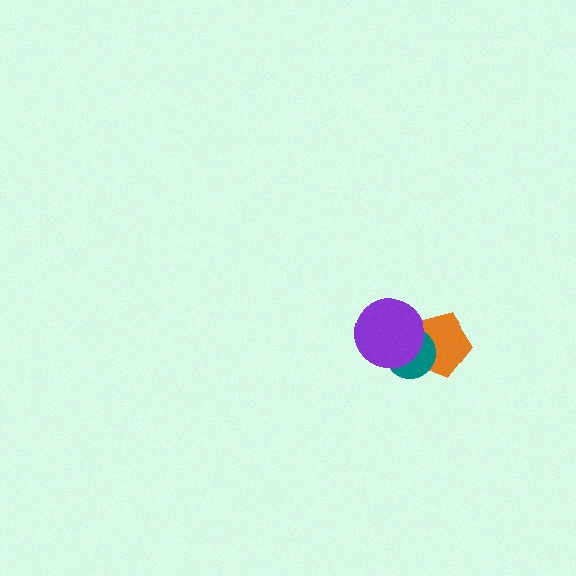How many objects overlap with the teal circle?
2 objects overlap with the teal circle.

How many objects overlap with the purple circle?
2 objects overlap with the purple circle.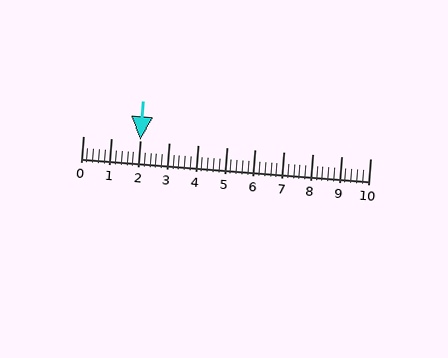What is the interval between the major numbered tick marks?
The major tick marks are spaced 1 units apart.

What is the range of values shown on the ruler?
The ruler shows values from 0 to 10.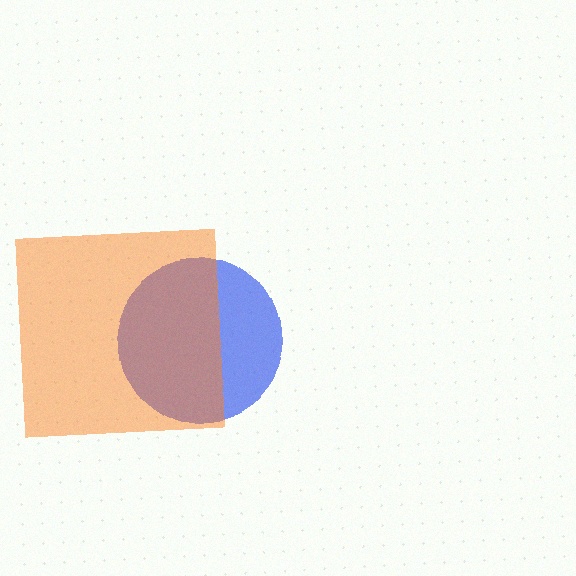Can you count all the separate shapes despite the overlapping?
Yes, there are 2 separate shapes.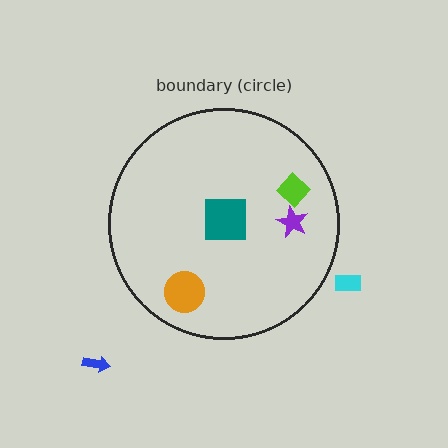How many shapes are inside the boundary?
4 inside, 2 outside.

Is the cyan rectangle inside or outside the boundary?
Outside.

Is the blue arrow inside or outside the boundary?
Outside.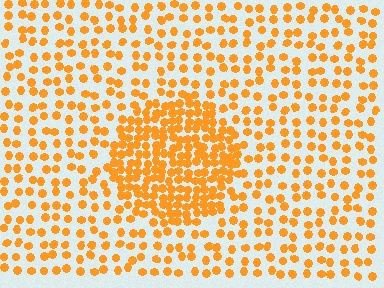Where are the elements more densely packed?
The elements are more densely packed inside the circle boundary.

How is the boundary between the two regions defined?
The boundary is defined by a change in element density (approximately 2.3x ratio). All elements are the same color, size, and shape.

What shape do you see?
I see a circle.